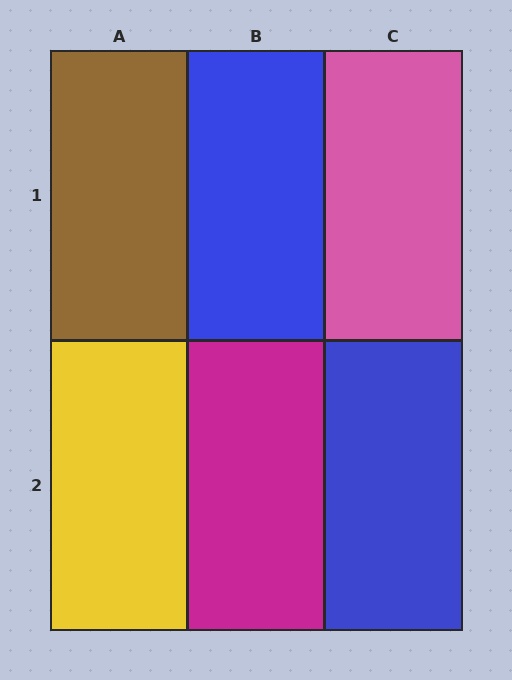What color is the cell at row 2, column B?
Magenta.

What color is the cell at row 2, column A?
Yellow.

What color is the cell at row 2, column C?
Blue.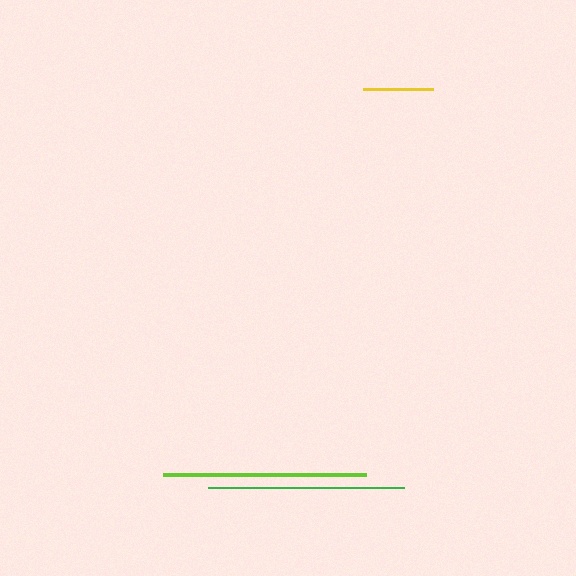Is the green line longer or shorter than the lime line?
The lime line is longer than the green line.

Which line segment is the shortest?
The yellow line is the shortest at approximately 70 pixels.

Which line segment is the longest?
The lime line is the longest at approximately 204 pixels.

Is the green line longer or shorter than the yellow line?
The green line is longer than the yellow line.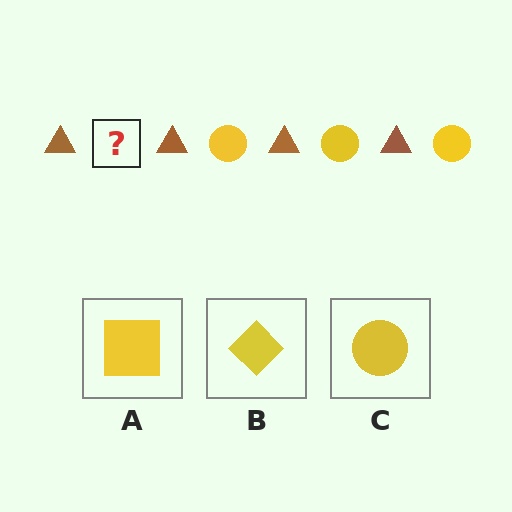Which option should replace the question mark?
Option C.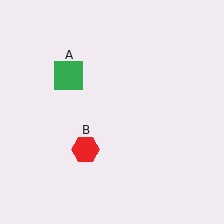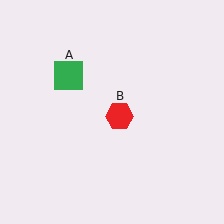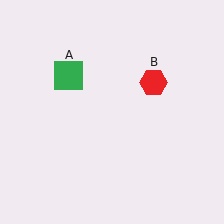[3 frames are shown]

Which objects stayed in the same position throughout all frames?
Green square (object A) remained stationary.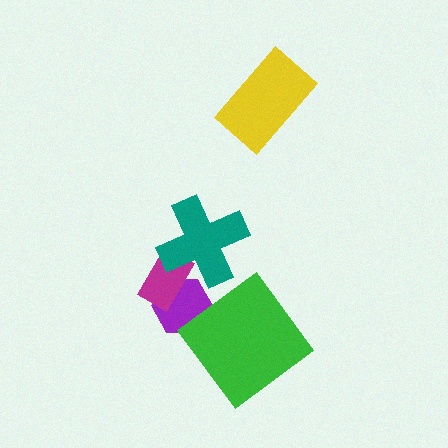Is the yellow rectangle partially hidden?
No, no other shape covers it.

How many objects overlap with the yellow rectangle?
0 objects overlap with the yellow rectangle.